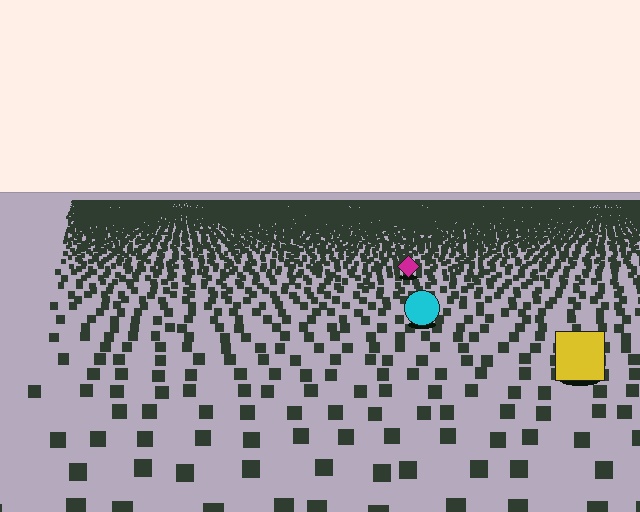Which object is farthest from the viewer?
The magenta diamond is farthest from the viewer. It appears smaller and the ground texture around it is denser.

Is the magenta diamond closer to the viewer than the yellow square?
No. The yellow square is closer — you can tell from the texture gradient: the ground texture is coarser near it.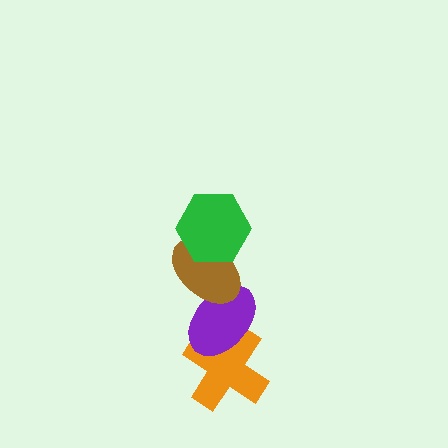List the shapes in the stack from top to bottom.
From top to bottom: the green hexagon, the brown ellipse, the purple ellipse, the orange cross.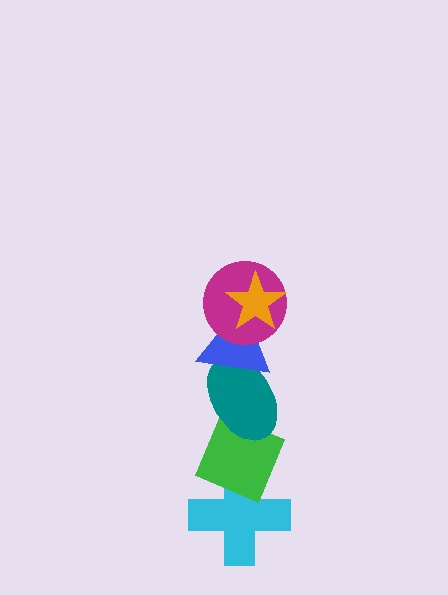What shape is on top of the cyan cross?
The green diamond is on top of the cyan cross.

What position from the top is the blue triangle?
The blue triangle is 3rd from the top.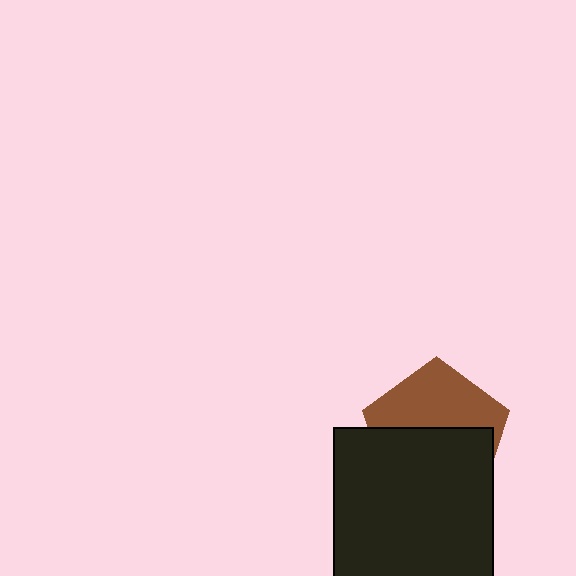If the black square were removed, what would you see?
You would see the complete brown pentagon.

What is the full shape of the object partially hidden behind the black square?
The partially hidden object is a brown pentagon.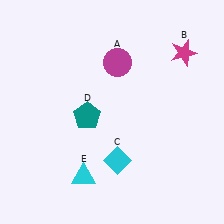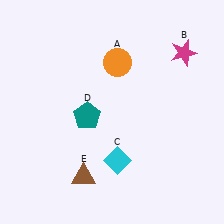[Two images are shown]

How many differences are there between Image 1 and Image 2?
There are 2 differences between the two images.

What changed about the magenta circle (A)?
In Image 1, A is magenta. In Image 2, it changed to orange.